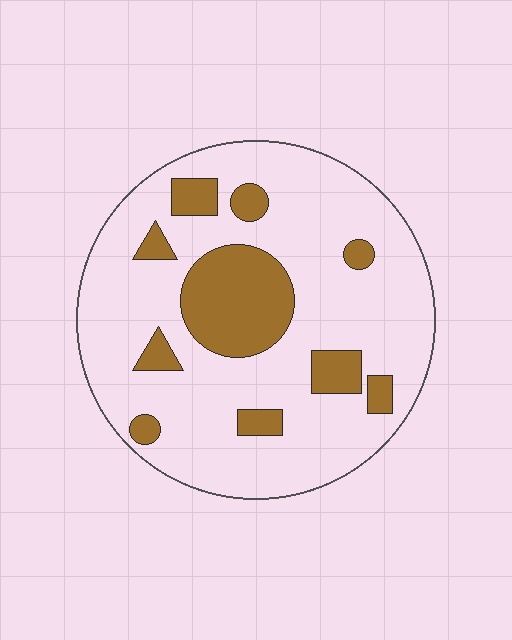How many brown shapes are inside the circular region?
10.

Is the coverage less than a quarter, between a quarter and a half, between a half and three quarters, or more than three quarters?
Less than a quarter.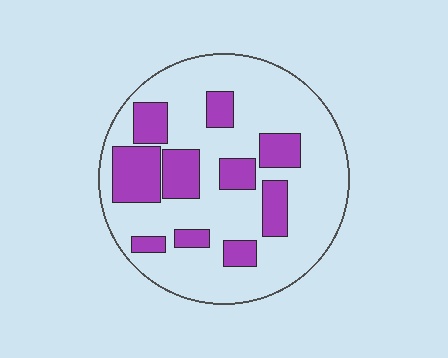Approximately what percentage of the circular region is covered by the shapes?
Approximately 25%.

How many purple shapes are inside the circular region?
10.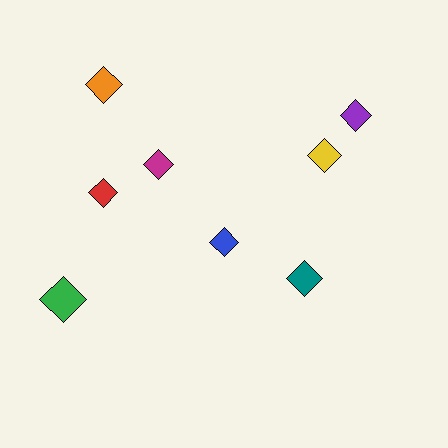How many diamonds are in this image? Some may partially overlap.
There are 8 diamonds.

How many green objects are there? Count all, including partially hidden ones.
There is 1 green object.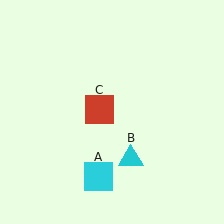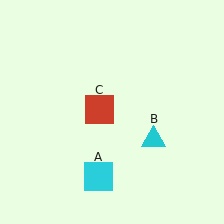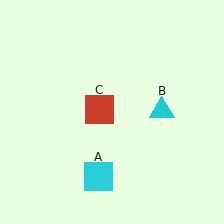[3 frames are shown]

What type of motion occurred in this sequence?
The cyan triangle (object B) rotated counterclockwise around the center of the scene.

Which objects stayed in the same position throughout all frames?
Cyan square (object A) and red square (object C) remained stationary.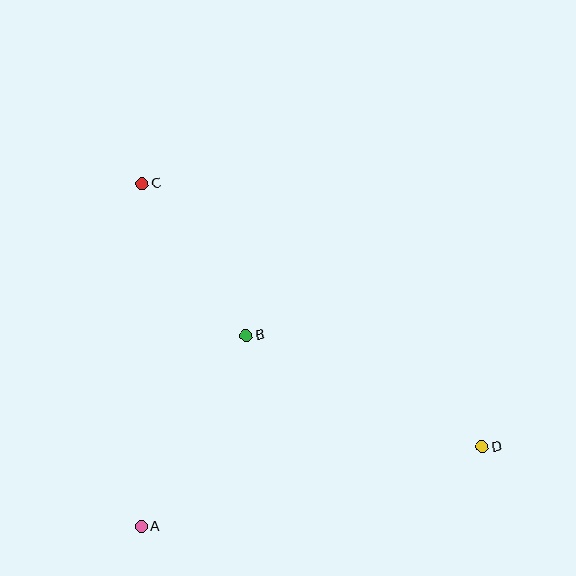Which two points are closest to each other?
Points B and C are closest to each other.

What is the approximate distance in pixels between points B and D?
The distance between B and D is approximately 261 pixels.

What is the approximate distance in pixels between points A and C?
The distance between A and C is approximately 343 pixels.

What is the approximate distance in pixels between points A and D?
The distance between A and D is approximately 350 pixels.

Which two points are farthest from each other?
Points C and D are farthest from each other.